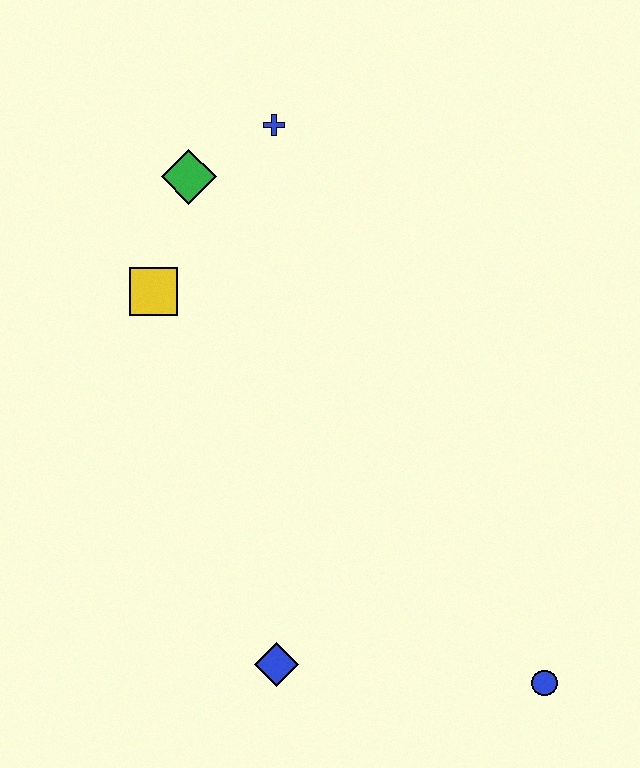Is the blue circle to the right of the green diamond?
Yes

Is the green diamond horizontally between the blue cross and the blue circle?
No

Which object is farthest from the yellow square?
The blue circle is farthest from the yellow square.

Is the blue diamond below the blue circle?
No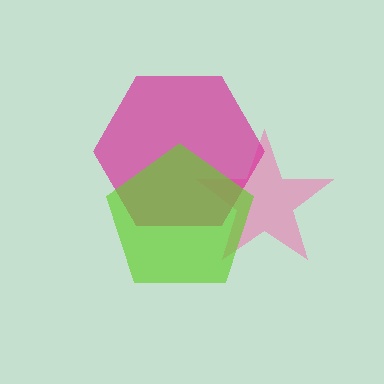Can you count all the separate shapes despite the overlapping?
Yes, there are 3 separate shapes.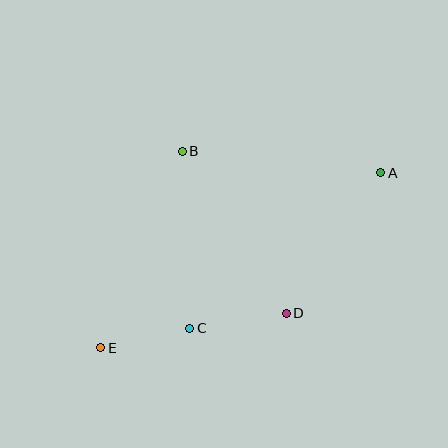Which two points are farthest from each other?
Points A and E are farthest from each other.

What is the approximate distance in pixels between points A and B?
The distance between A and B is approximately 199 pixels.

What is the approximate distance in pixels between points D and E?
The distance between D and E is approximately 189 pixels.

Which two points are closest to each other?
Points C and E are closest to each other.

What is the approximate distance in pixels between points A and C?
The distance between A and C is approximately 246 pixels.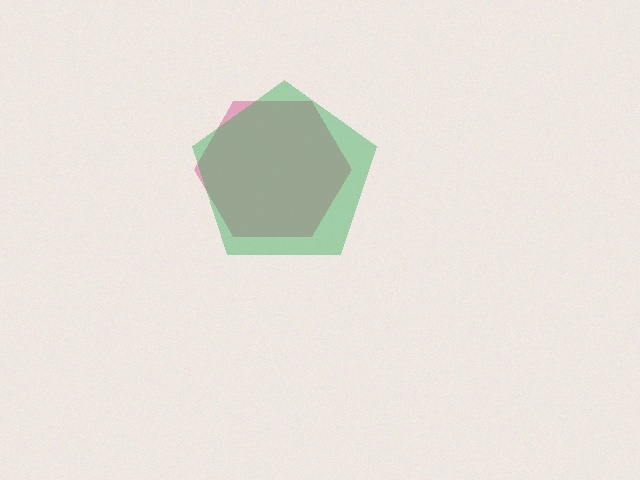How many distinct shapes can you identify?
There are 2 distinct shapes: a pink hexagon, a green pentagon.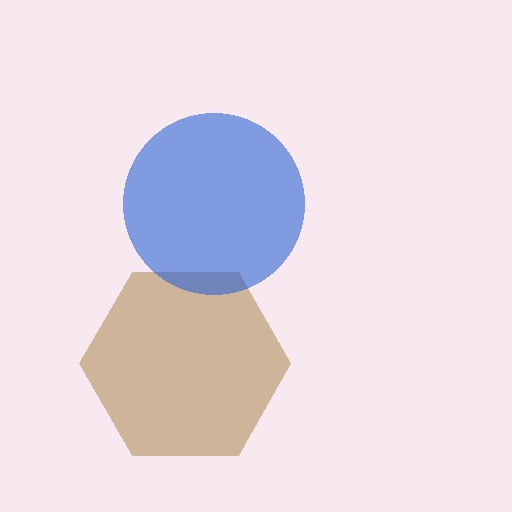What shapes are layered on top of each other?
The layered shapes are: a brown hexagon, a blue circle.